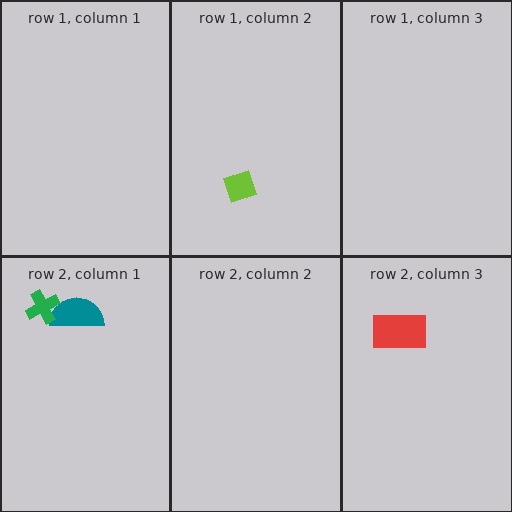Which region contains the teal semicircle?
The row 2, column 1 region.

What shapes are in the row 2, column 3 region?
The red rectangle.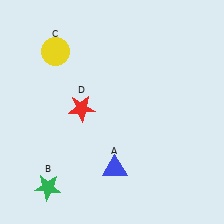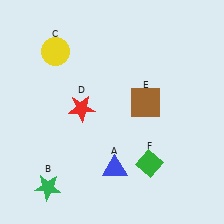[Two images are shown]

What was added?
A brown square (E), a green diamond (F) were added in Image 2.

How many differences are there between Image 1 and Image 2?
There are 2 differences between the two images.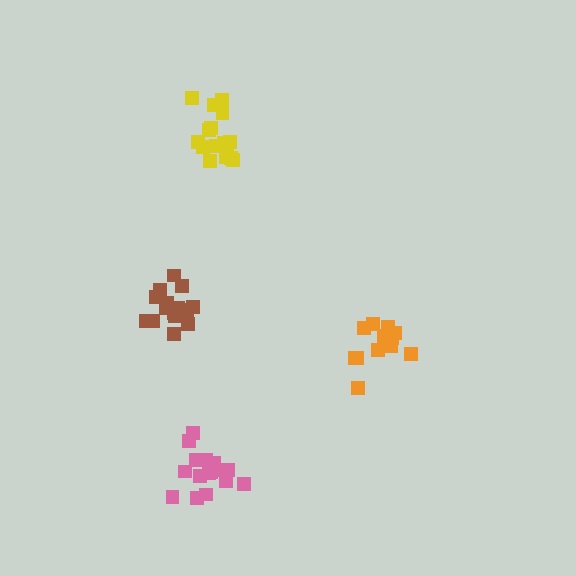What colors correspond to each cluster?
The clusters are colored: orange, pink, yellow, brown.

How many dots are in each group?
Group 1: 13 dots, Group 2: 16 dots, Group 3: 16 dots, Group 4: 18 dots (63 total).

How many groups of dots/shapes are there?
There are 4 groups.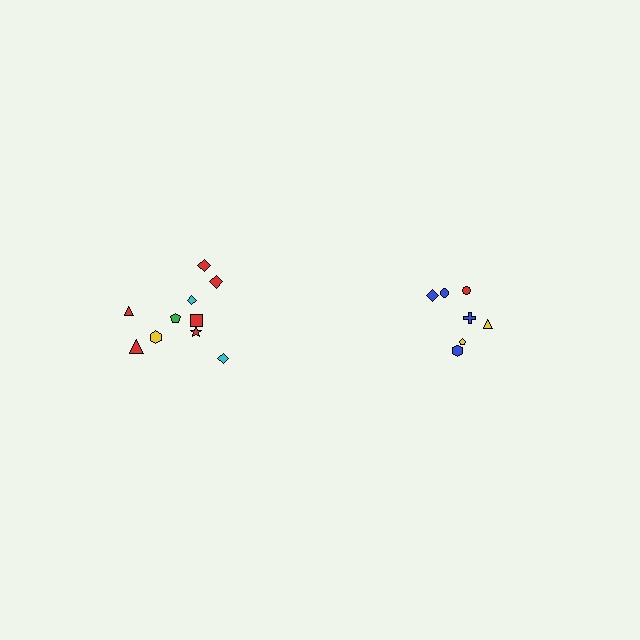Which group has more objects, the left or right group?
The left group.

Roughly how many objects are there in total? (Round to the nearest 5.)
Roughly 15 objects in total.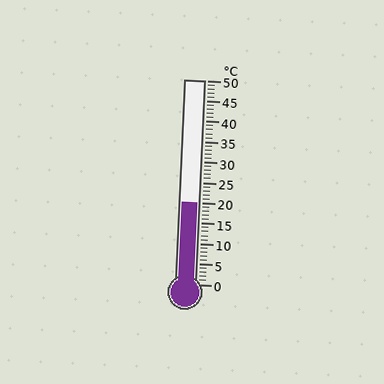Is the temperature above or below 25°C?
The temperature is below 25°C.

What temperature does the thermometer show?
The thermometer shows approximately 20°C.